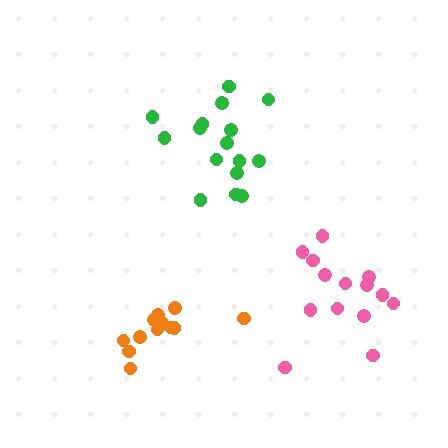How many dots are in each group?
Group 1: 16 dots, Group 2: 12 dots, Group 3: 14 dots (42 total).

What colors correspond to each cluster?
The clusters are colored: green, orange, pink.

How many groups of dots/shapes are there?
There are 3 groups.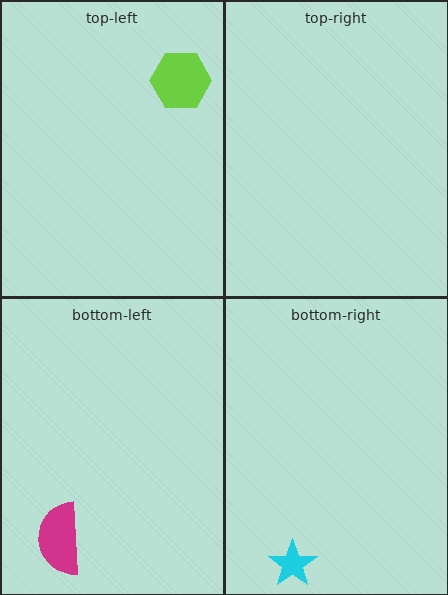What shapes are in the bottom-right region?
The cyan star.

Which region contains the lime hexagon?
The top-left region.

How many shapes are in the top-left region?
1.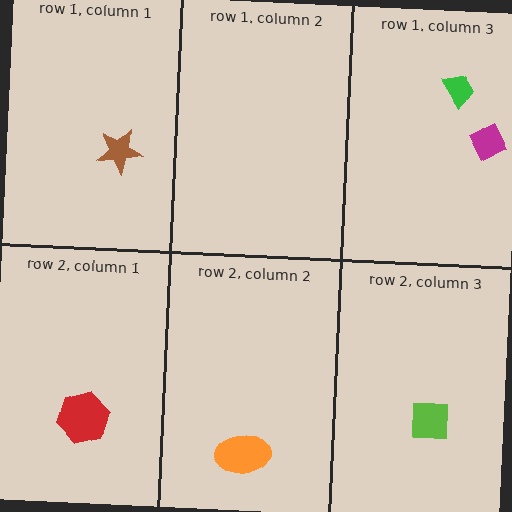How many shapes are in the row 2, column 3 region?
1.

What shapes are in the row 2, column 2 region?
The orange ellipse.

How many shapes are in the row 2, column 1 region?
1.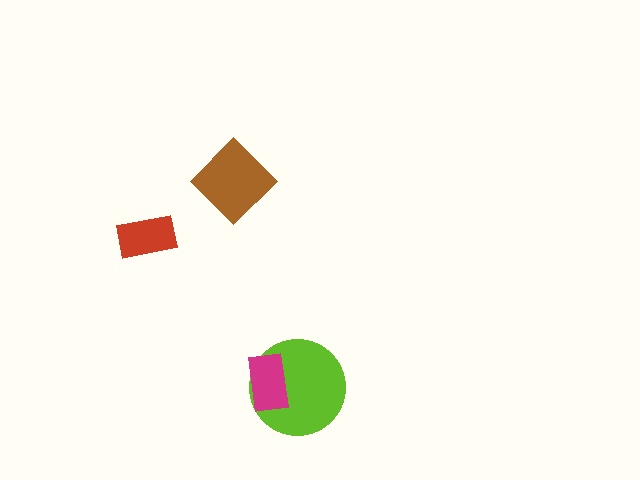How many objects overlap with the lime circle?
1 object overlaps with the lime circle.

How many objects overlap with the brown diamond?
0 objects overlap with the brown diamond.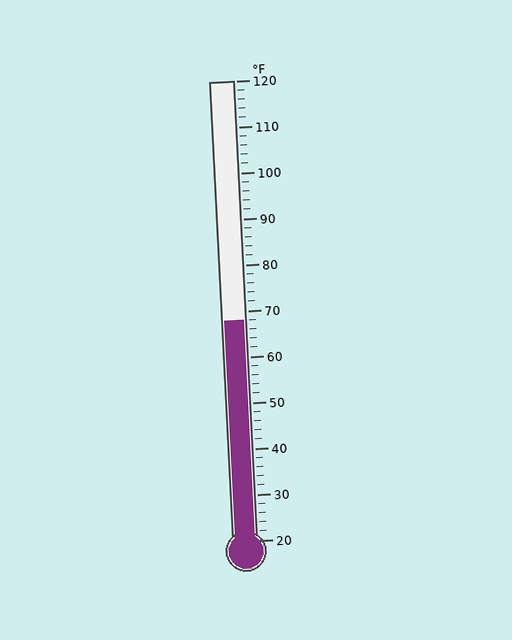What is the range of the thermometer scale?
The thermometer scale ranges from 20°F to 120°F.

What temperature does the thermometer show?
The thermometer shows approximately 68°F.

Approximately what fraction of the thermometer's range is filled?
The thermometer is filled to approximately 50% of its range.